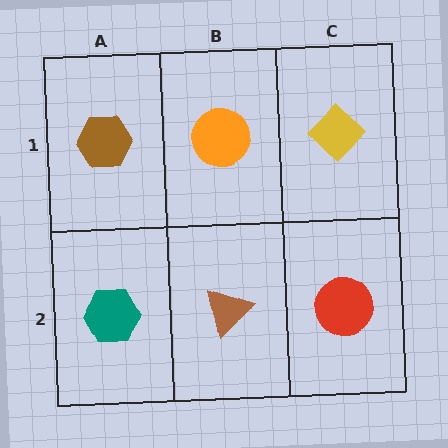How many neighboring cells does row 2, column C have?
2.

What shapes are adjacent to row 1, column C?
A red circle (row 2, column C), an orange circle (row 1, column B).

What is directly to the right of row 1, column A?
An orange circle.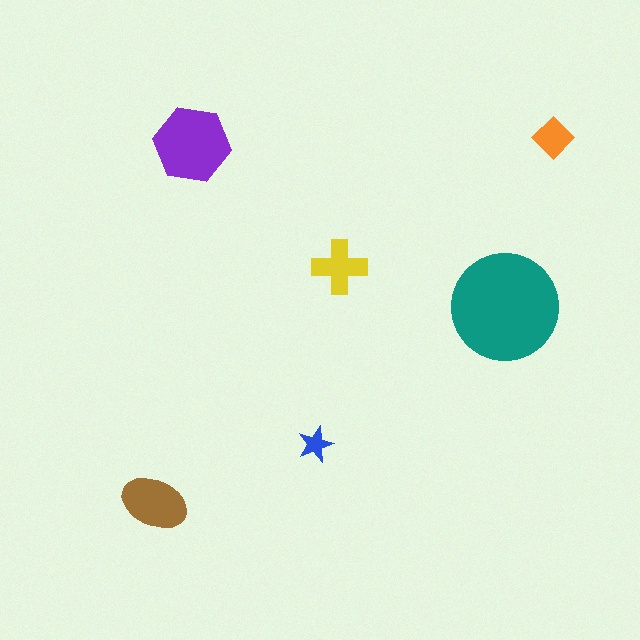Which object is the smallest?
The blue star.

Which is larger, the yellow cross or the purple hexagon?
The purple hexagon.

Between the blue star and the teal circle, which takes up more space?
The teal circle.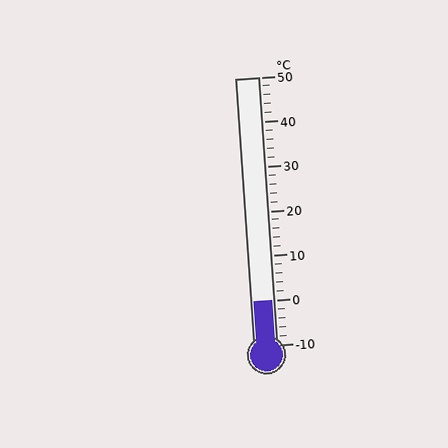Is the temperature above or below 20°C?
The temperature is below 20°C.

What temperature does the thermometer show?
The thermometer shows approximately 0°C.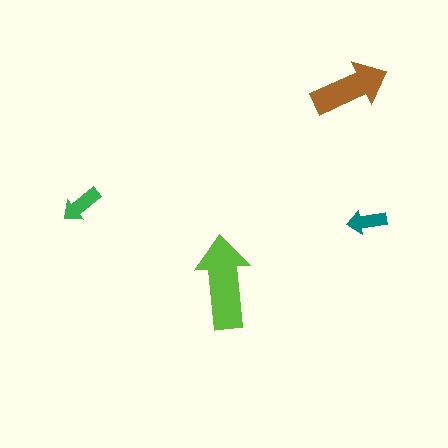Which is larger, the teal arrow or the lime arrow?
The lime one.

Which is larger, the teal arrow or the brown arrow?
The brown one.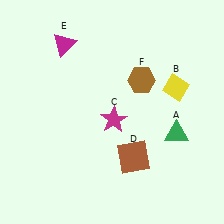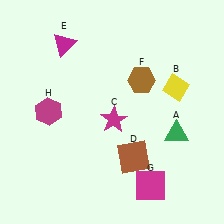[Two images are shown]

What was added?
A magenta square (G), a magenta hexagon (H) were added in Image 2.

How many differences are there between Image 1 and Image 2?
There are 2 differences between the two images.